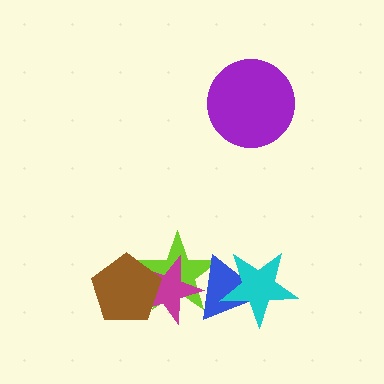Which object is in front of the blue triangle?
The cyan star is in front of the blue triangle.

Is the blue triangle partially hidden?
Yes, it is partially covered by another shape.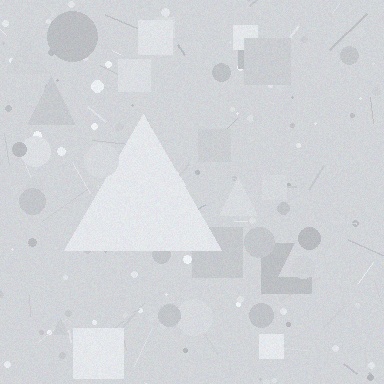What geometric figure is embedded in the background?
A triangle is embedded in the background.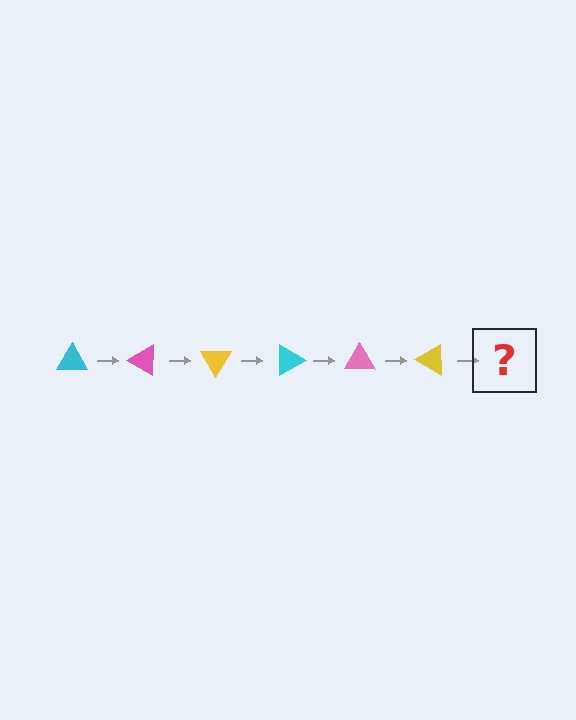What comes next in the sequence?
The next element should be a cyan triangle, rotated 180 degrees from the start.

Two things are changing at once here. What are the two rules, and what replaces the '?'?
The two rules are that it rotates 30 degrees each step and the color cycles through cyan, pink, and yellow. The '?' should be a cyan triangle, rotated 180 degrees from the start.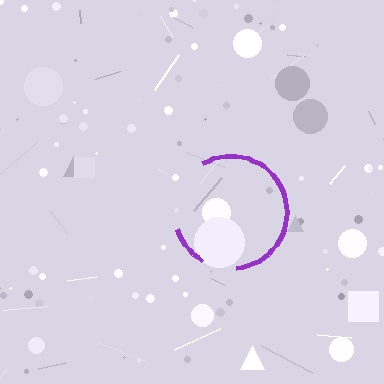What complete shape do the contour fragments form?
The contour fragments form a circle.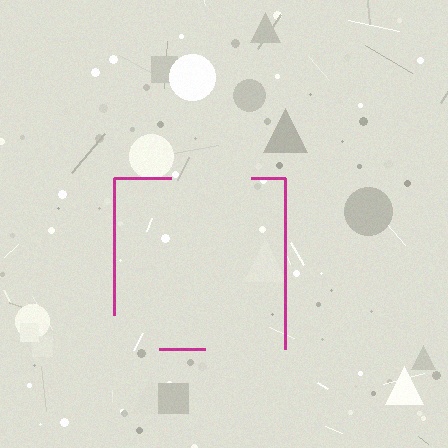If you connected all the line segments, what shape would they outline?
They would outline a square.